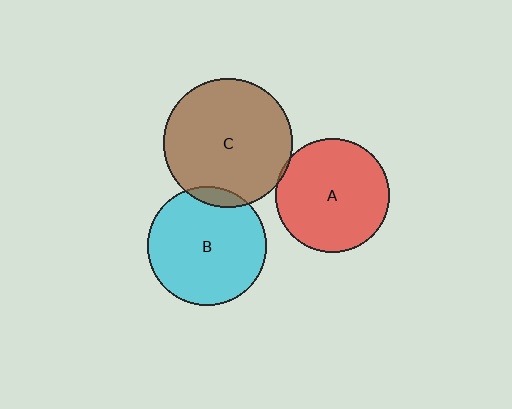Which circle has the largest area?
Circle C (brown).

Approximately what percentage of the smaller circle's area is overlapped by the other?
Approximately 5%.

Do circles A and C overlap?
Yes.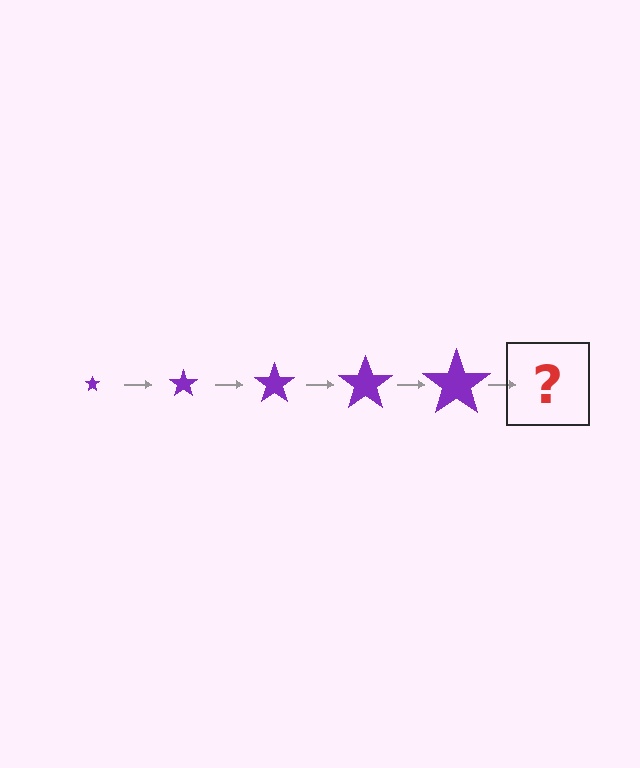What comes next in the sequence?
The next element should be a purple star, larger than the previous one.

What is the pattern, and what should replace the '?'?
The pattern is that the star gets progressively larger each step. The '?' should be a purple star, larger than the previous one.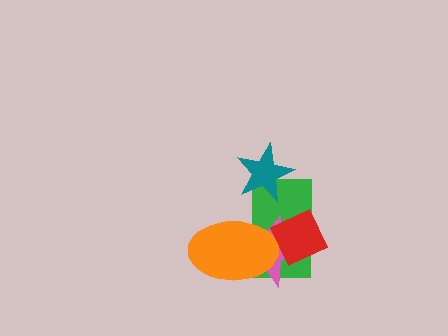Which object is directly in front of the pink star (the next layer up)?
The orange ellipse is directly in front of the pink star.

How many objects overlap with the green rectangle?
4 objects overlap with the green rectangle.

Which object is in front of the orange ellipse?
The red diamond is in front of the orange ellipse.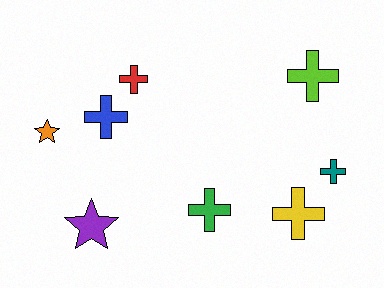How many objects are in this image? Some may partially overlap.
There are 8 objects.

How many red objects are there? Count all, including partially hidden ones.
There is 1 red object.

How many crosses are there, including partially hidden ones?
There are 6 crosses.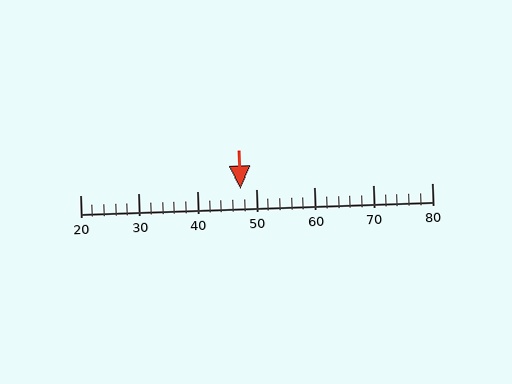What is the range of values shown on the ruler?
The ruler shows values from 20 to 80.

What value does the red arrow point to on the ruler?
The red arrow points to approximately 47.